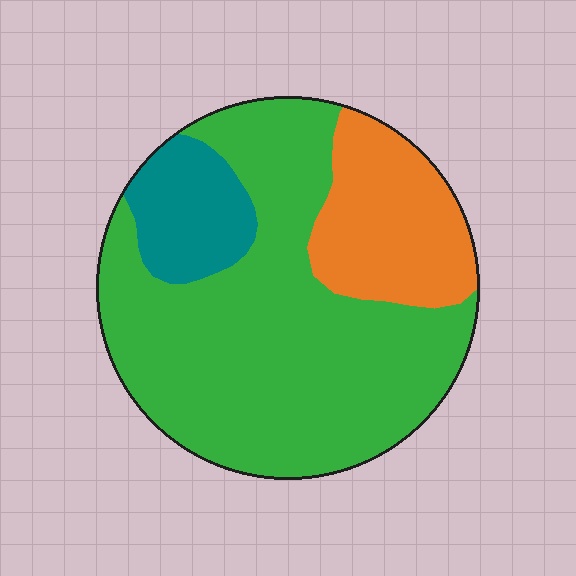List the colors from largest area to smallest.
From largest to smallest: green, orange, teal.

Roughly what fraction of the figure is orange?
Orange takes up about one fifth (1/5) of the figure.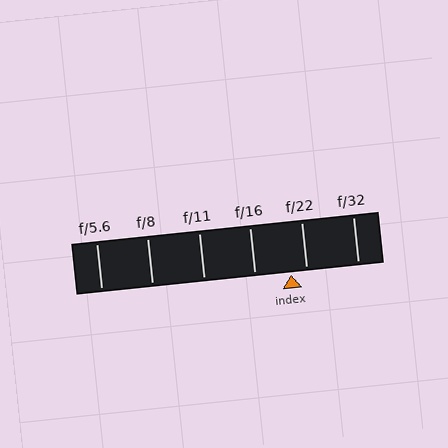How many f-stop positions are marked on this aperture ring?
There are 6 f-stop positions marked.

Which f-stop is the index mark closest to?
The index mark is closest to f/22.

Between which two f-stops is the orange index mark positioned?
The index mark is between f/16 and f/22.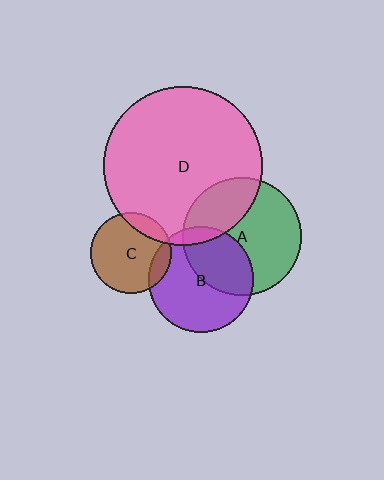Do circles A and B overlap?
Yes.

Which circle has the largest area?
Circle D (pink).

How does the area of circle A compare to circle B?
Approximately 1.3 times.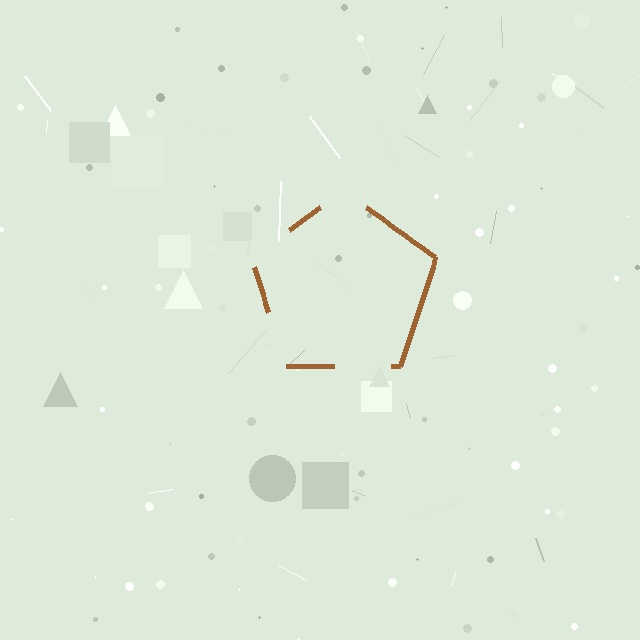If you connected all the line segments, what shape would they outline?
They would outline a pentagon.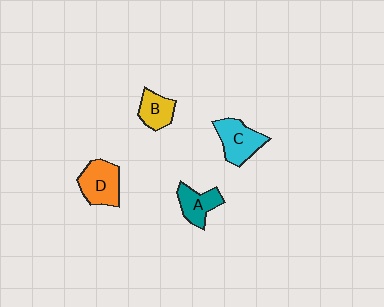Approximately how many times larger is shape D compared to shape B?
Approximately 1.5 times.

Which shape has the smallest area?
Shape B (yellow).